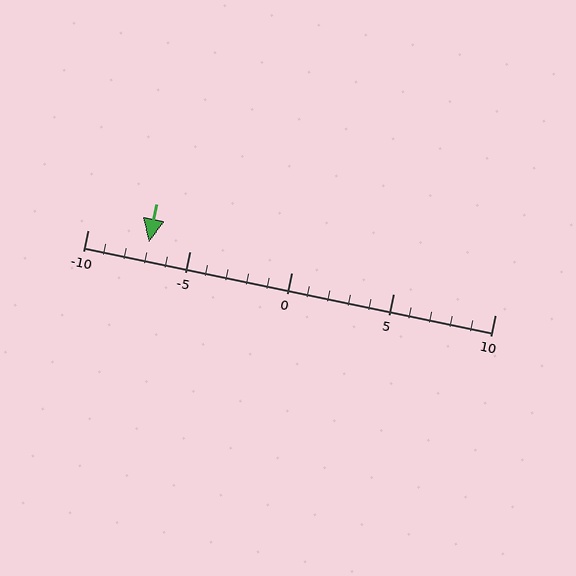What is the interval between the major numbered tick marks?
The major tick marks are spaced 5 units apart.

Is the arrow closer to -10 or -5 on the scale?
The arrow is closer to -5.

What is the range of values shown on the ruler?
The ruler shows values from -10 to 10.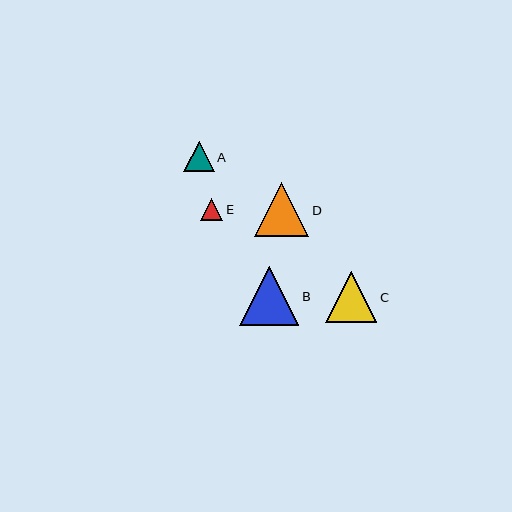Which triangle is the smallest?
Triangle E is the smallest with a size of approximately 22 pixels.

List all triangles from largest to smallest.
From largest to smallest: B, D, C, A, E.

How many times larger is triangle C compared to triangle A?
Triangle C is approximately 1.7 times the size of triangle A.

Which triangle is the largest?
Triangle B is the largest with a size of approximately 59 pixels.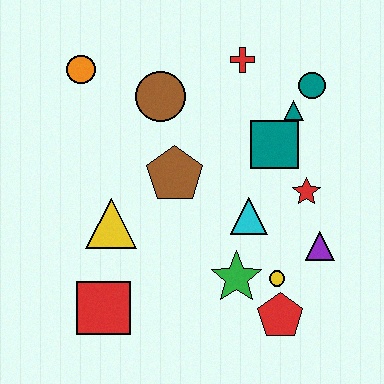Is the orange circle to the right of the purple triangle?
No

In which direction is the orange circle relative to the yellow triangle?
The orange circle is above the yellow triangle.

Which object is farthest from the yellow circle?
The orange circle is farthest from the yellow circle.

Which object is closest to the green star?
The yellow circle is closest to the green star.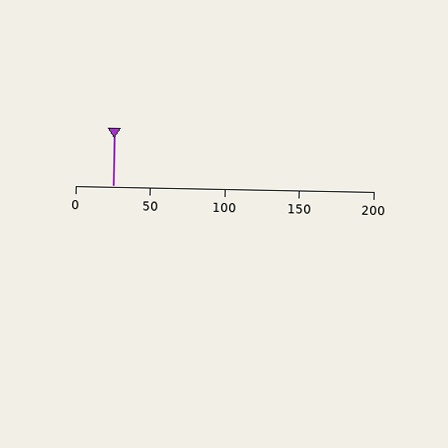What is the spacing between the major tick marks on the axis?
The major ticks are spaced 50 apart.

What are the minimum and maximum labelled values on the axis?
The axis runs from 0 to 200.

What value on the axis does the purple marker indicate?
The marker indicates approximately 25.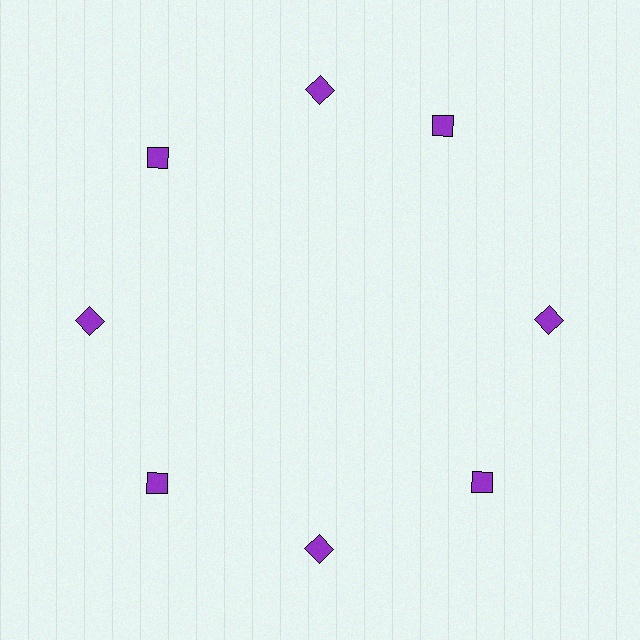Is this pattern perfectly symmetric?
No. The 8 purple diamonds are arranged in a ring, but one element near the 2 o'clock position is rotated out of alignment along the ring, breaking the 8-fold rotational symmetry.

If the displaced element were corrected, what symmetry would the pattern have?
It would have 8-fold rotational symmetry — the pattern would map onto itself every 45 degrees.